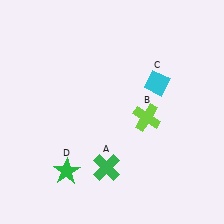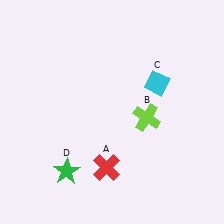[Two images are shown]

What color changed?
The cross (A) changed from green in Image 1 to red in Image 2.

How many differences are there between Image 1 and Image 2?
There is 1 difference between the two images.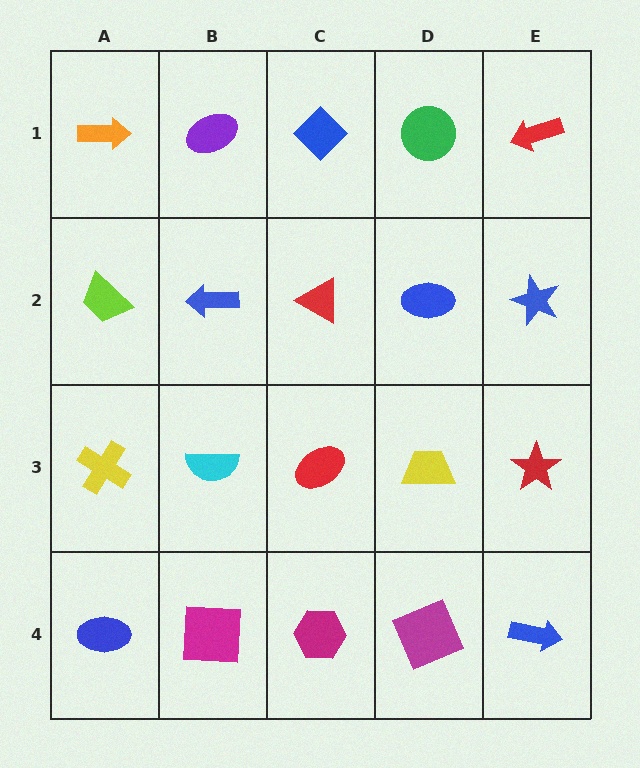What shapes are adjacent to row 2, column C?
A blue diamond (row 1, column C), a red ellipse (row 3, column C), a blue arrow (row 2, column B), a blue ellipse (row 2, column D).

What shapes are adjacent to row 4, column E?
A red star (row 3, column E), a magenta square (row 4, column D).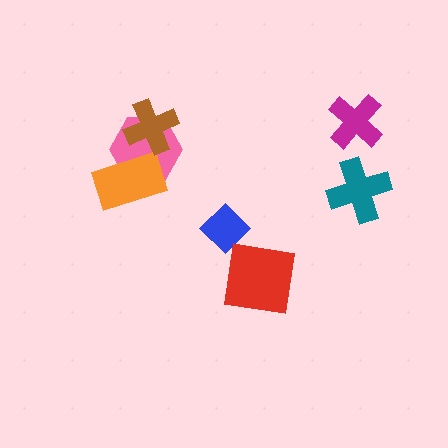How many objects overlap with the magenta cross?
0 objects overlap with the magenta cross.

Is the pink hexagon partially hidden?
Yes, it is partially covered by another shape.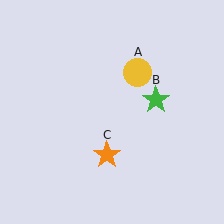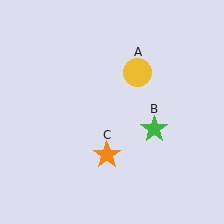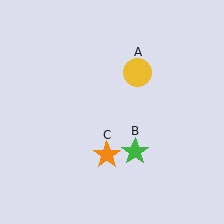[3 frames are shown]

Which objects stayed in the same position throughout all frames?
Yellow circle (object A) and orange star (object C) remained stationary.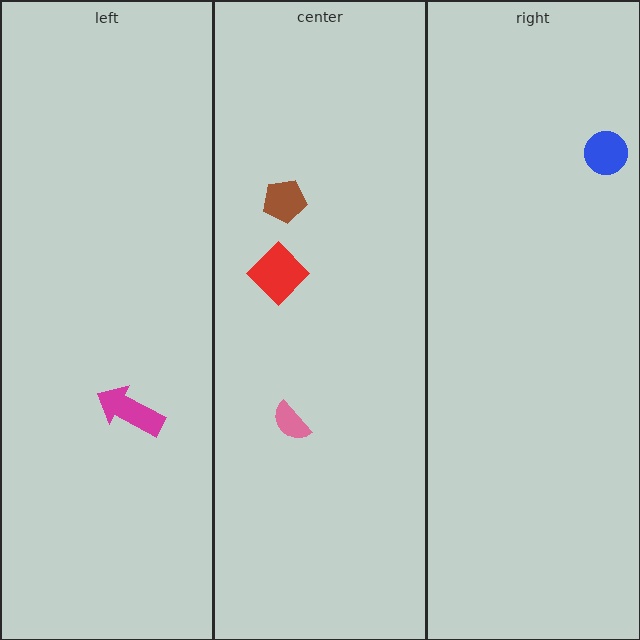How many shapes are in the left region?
1.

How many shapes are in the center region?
3.